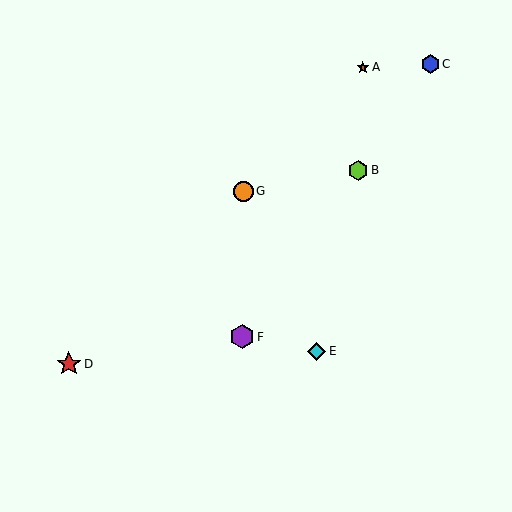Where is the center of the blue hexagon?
The center of the blue hexagon is at (430, 64).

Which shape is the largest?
The red star (labeled D) is the largest.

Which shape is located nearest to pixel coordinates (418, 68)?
The blue hexagon (labeled C) at (430, 64) is nearest to that location.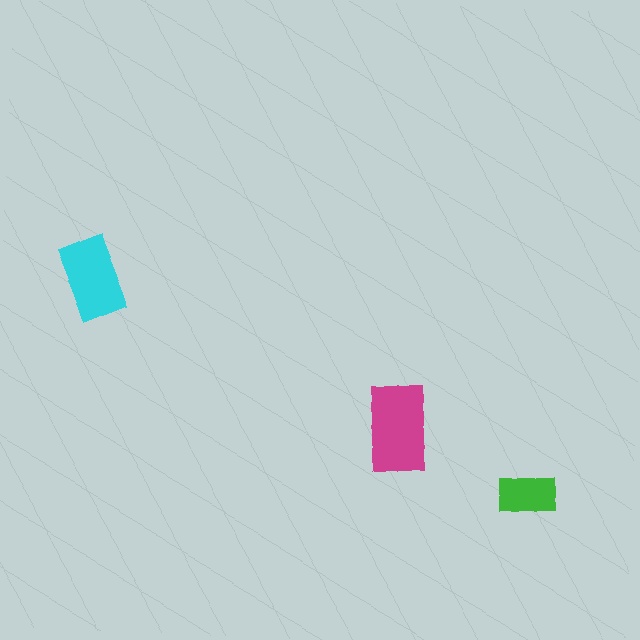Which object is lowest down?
The green rectangle is bottommost.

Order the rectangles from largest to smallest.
the magenta one, the cyan one, the green one.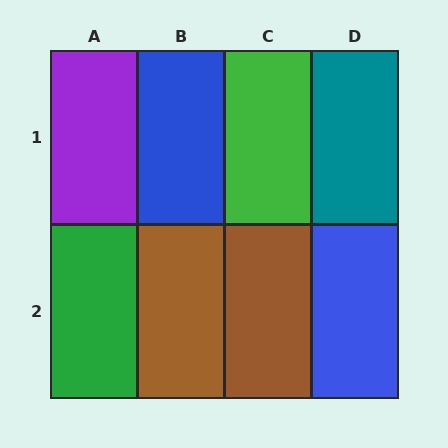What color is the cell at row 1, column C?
Green.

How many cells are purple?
1 cell is purple.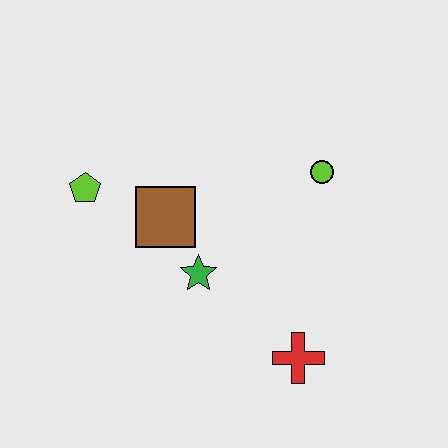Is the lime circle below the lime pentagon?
No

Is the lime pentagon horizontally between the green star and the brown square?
No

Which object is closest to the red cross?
The green star is closest to the red cross.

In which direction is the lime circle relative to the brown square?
The lime circle is to the right of the brown square.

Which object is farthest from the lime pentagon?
The red cross is farthest from the lime pentagon.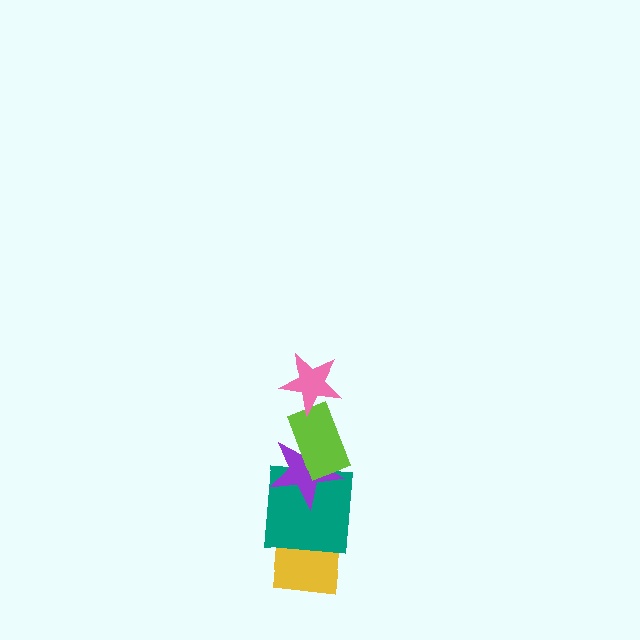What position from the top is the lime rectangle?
The lime rectangle is 2nd from the top.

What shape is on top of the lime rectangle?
The pink star is on top of the lime rectangle.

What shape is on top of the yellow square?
The teal square is on top of the yellow square.